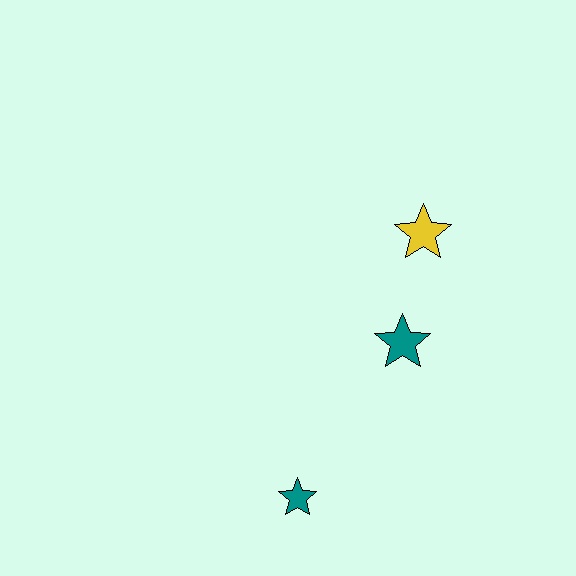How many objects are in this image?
There are 3 objects.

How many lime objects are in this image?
There are no lime objects.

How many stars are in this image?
There are 3 stars.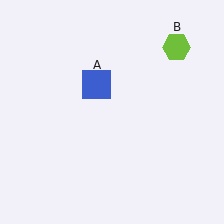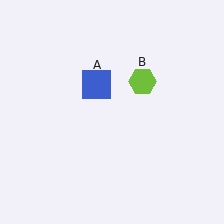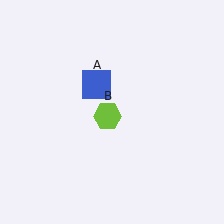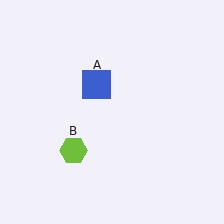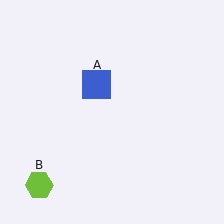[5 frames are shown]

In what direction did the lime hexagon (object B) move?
The lime hexagon (object B) moved down and to the left.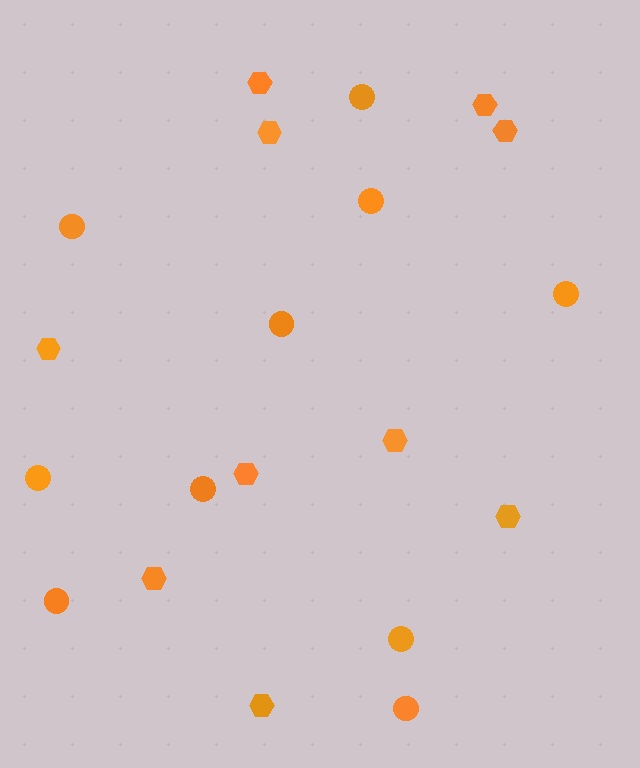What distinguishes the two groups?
There are 2 groups: one group of hexagons (10) and one group of circles (10).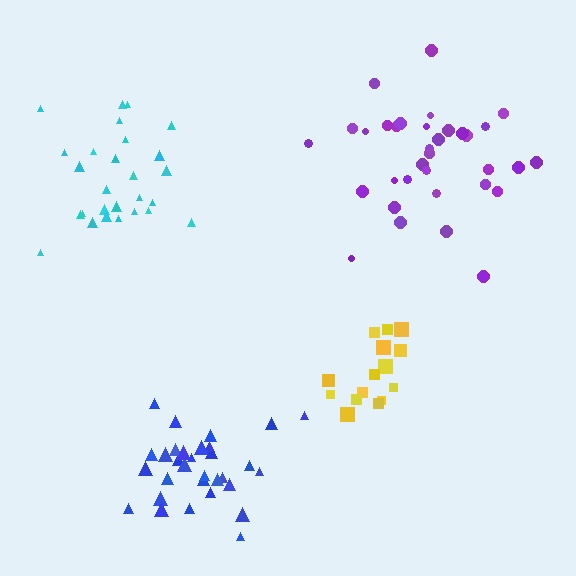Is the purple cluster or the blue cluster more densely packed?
Blue.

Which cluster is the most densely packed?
Yellow.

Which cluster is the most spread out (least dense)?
Cyan.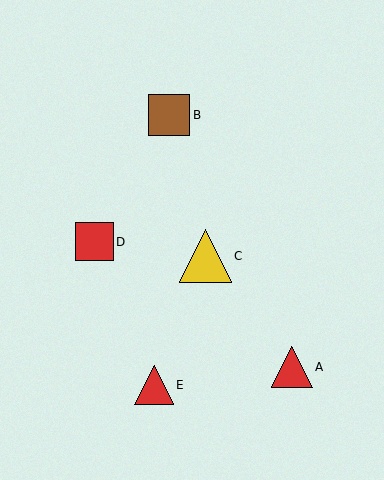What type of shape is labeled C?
Shape C is a yellow triangle.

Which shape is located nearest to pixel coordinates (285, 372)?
The red triangle (labeled A) at (292, 367) is nearest to that location.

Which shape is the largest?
The yellow triangle (labeled C) is the largest.